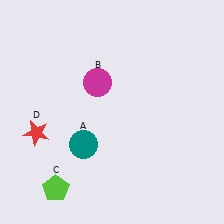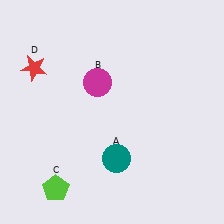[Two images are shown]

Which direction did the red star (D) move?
The red star (D) moved up.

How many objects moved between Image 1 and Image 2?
2 objects moved between the two images.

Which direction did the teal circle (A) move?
The teal circle (A) moved right.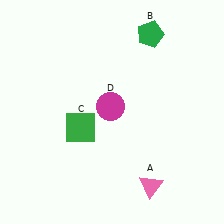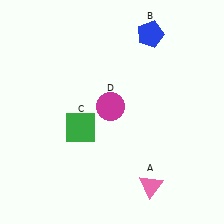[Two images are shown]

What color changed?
The pentagon (B) changed from green in Image 1 to blue in Image 2.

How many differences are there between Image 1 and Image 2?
There is 1 difference between the two images.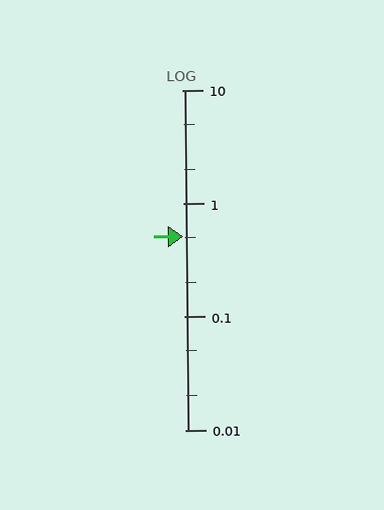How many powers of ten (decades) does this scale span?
The scale spans 3 decades, from 0.01 to 10.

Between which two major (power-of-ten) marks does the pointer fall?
The pointer is between 0.1 and 1.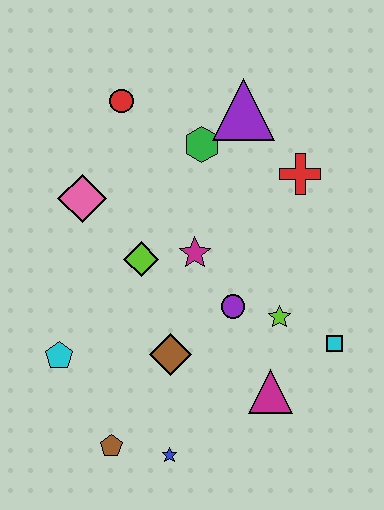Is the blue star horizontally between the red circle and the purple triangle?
Yes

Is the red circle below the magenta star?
No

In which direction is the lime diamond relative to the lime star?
The lime diamond is to the left of the lime star.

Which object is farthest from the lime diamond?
The cyan square is farthest from the lime diamond.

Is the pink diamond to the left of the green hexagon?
Yes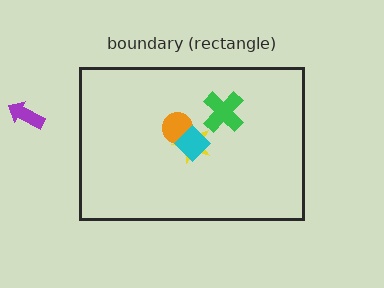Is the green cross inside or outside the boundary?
Inside.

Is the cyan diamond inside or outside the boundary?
Inside.